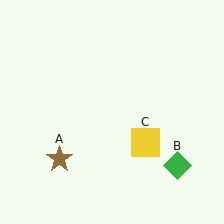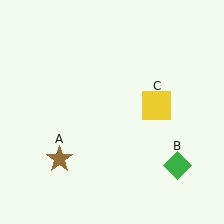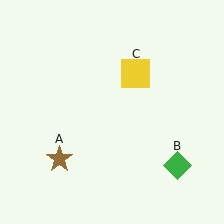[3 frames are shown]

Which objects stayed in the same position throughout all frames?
Brown star (object A) and green diamond (object B) remained stationary.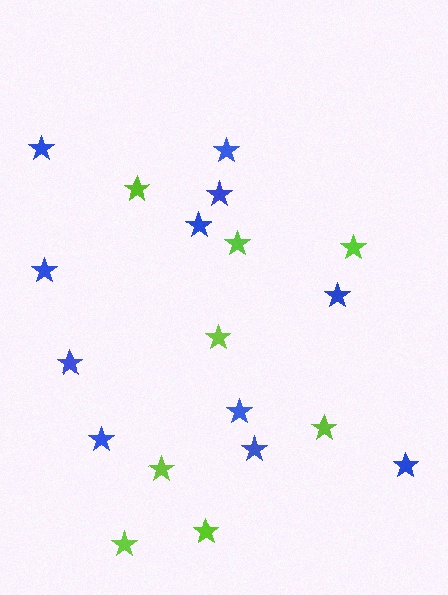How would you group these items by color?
There are 2 groups: one group of blue stars (11) and one group of lime stars (8).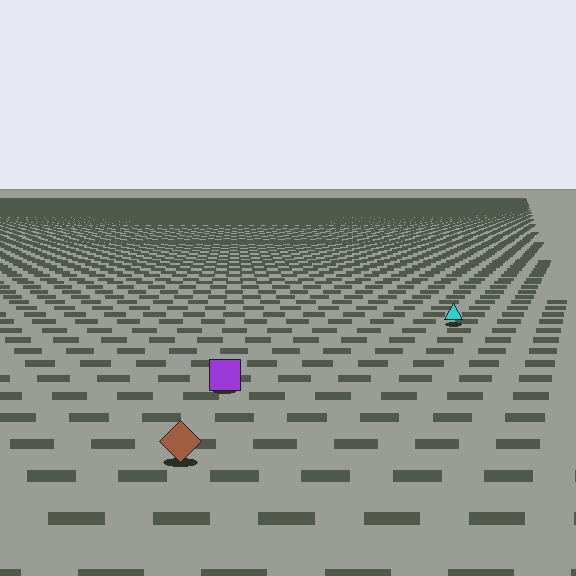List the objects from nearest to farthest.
From nearest to farthest: the brown diamond, the purple square, the cyan triangle.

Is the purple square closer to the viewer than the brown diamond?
No. The brown diamond is closer — you can tell from the texture gradient: the ground texture is coarser near it.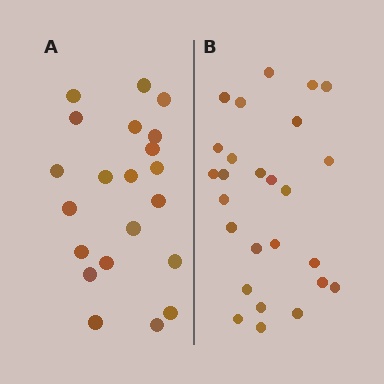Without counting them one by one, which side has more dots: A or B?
Region B (the right region) has more dots.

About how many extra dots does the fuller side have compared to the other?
Region B has about 5 more dots than region A.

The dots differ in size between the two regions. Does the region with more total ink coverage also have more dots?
No. Region A has more total ink coverage because its dots are larger, but region B actually contains more individual dots. Total area can be misleading — the number of items is what matters here.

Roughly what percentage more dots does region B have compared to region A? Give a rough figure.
About 25% more.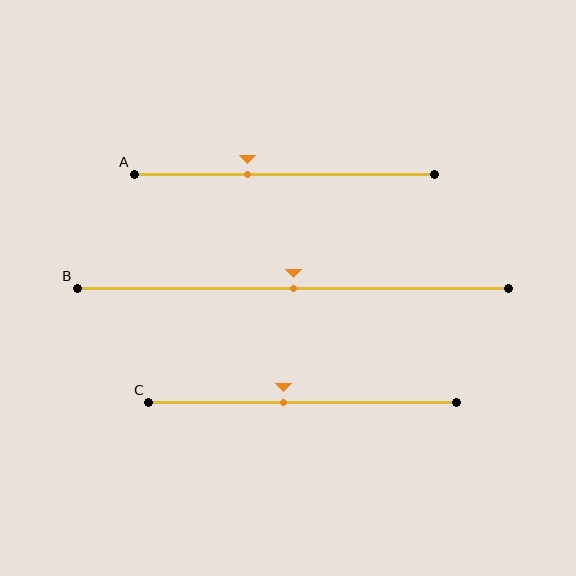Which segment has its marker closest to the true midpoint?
Segment B has its marker closest to the true midpoint.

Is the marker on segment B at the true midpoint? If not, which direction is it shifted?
Yes, the marker on segment B is at the true midpoint.